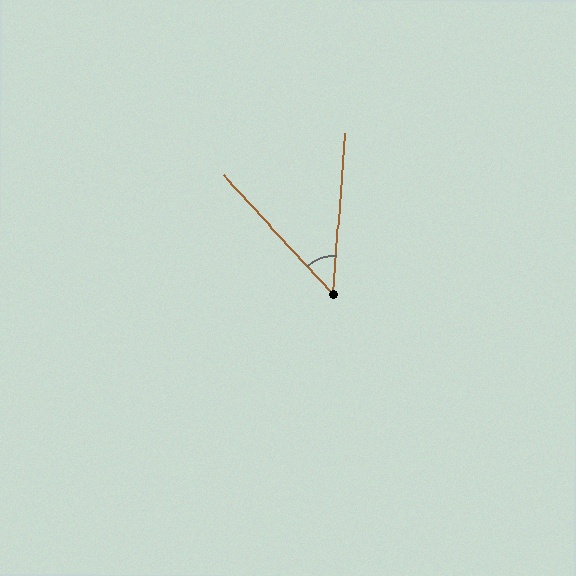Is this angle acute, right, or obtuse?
It is acute.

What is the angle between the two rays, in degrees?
Approximately 47 degrees.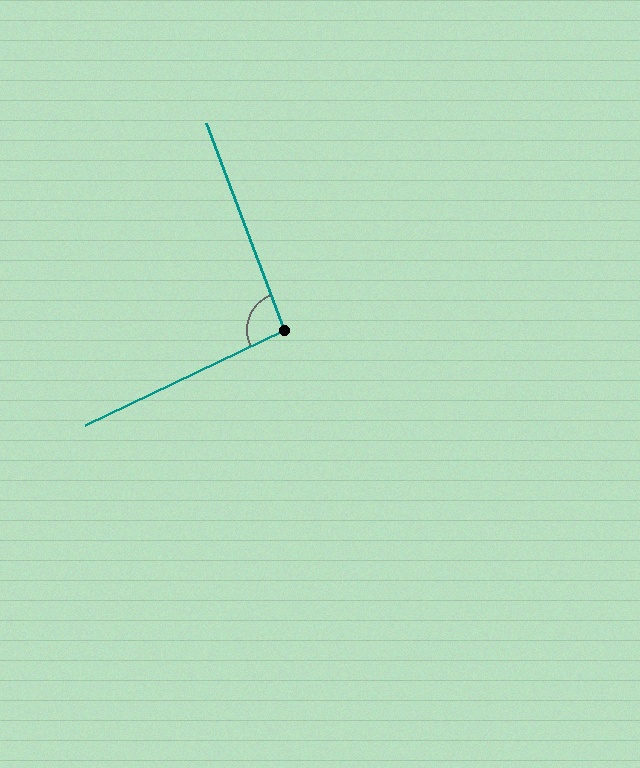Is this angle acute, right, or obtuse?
It is approximately a right angle.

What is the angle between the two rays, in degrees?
Approximately 95 degrees.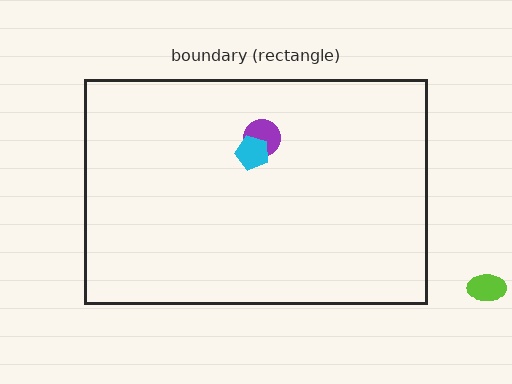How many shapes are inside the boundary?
2 inside, 1 outside.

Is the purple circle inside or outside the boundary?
Inside.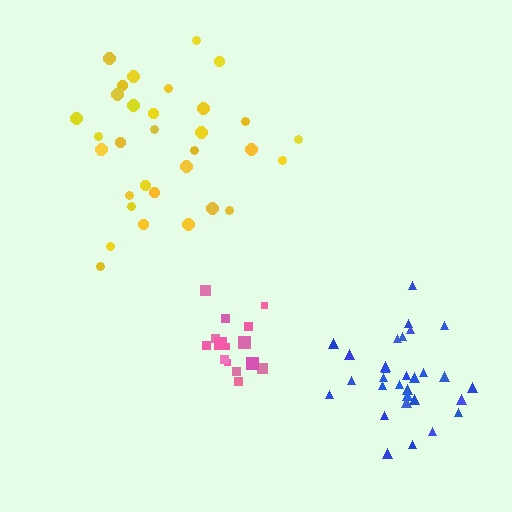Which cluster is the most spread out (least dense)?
Yellow.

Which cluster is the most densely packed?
Pink.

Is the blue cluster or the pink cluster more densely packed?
Pink.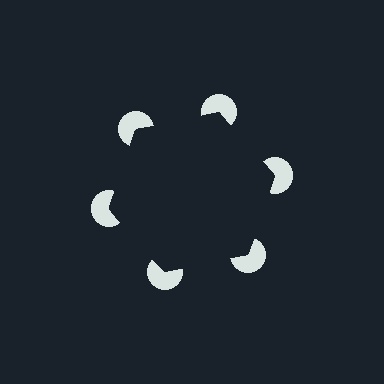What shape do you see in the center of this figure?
An illusory hexagon — its edges are inferred from the aligned wedge cuts in the pac-man discs, not physically drawn.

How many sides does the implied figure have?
6 sides.